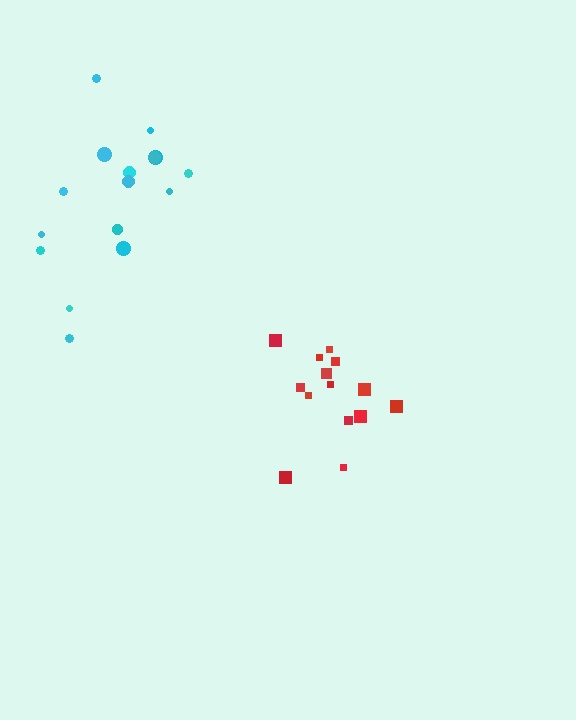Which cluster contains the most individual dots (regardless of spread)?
Cyan (16).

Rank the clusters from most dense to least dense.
red, cyan.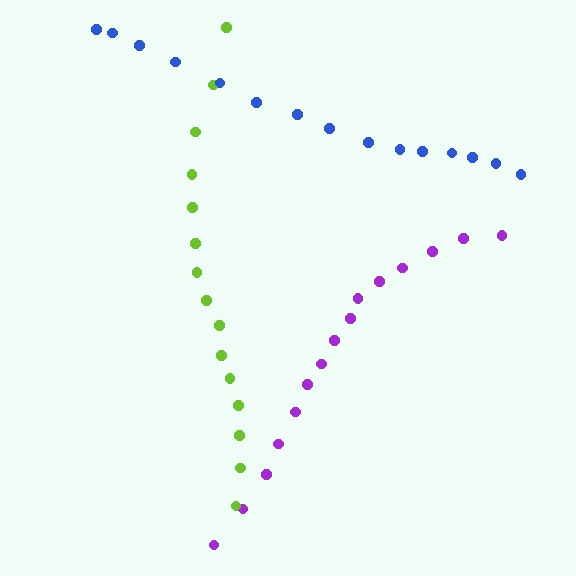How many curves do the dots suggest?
There are 3 distinct paths.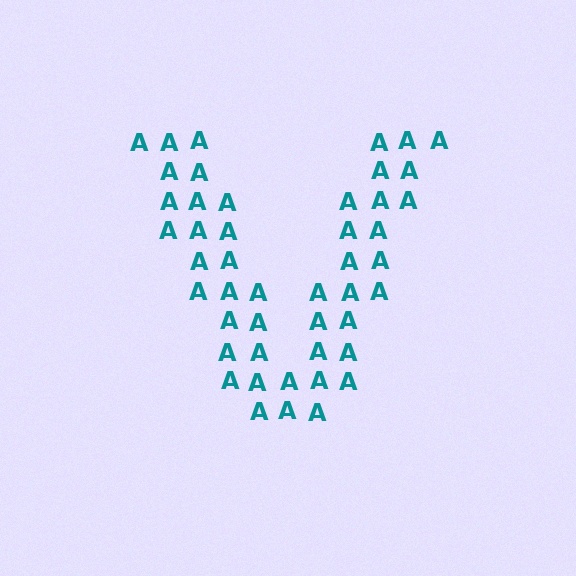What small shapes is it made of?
It is made of small letter A's.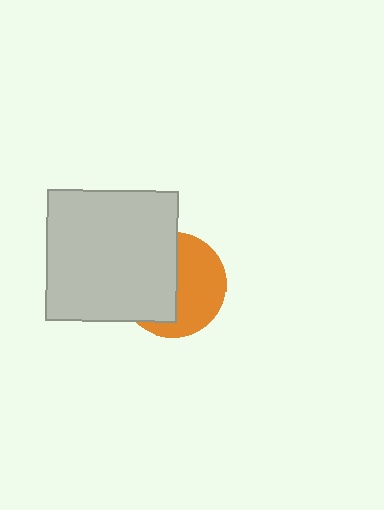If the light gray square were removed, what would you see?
You would see the complete orange circle.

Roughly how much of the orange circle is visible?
About half of it is visible (roughly 50%).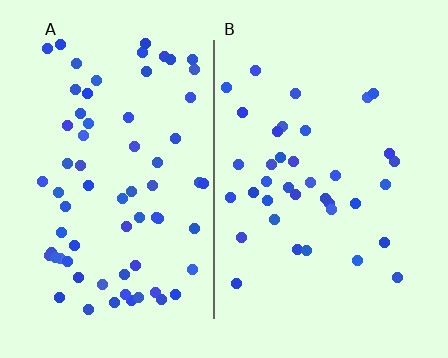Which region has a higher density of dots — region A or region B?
A (the left).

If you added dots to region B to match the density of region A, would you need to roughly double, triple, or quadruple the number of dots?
Approximately double.